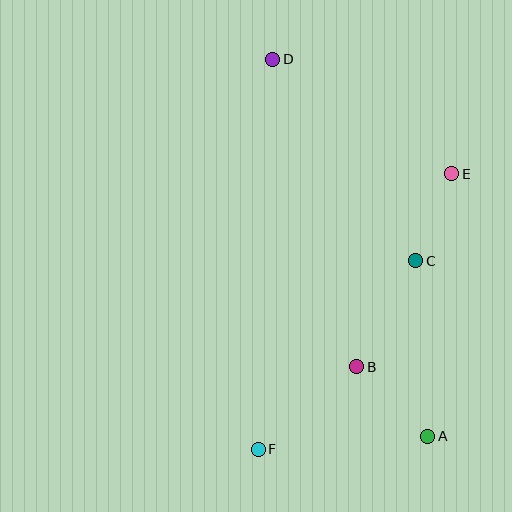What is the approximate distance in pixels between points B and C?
The distance between B and C is approximately 121 pixels.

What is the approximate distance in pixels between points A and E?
The distance between A and E is approximately 263 pixels.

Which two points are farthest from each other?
Points A and D are farthest from each other.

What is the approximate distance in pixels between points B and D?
The distance between B and D is approximately 319 pixels.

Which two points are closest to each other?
Points C and E are closest to each other.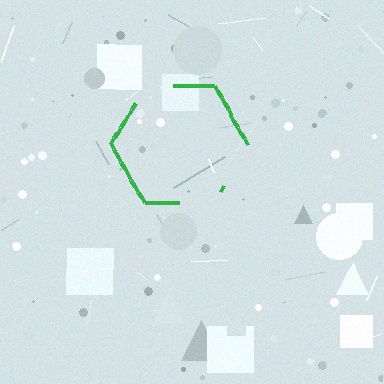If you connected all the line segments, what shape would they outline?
They would outline a hexagon.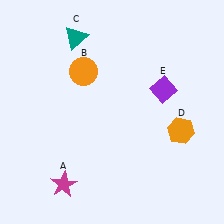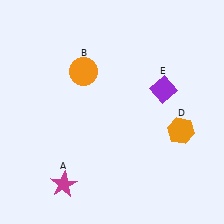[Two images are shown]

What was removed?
The teal triangle (C) was removed in Image 2.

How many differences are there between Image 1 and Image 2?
There is 1 difference between the two images.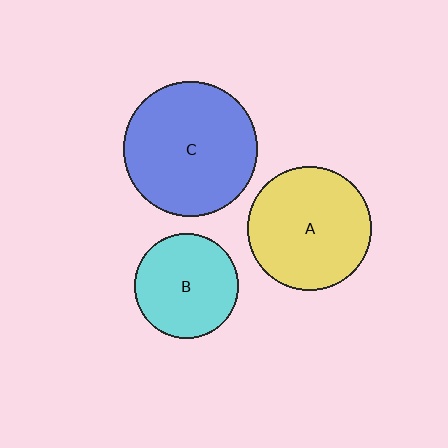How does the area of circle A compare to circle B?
Approximately 1.4 times.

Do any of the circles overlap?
No, none of the circles overlap.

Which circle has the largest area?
Circle C (blue).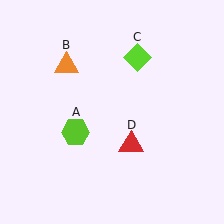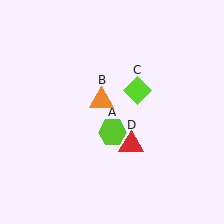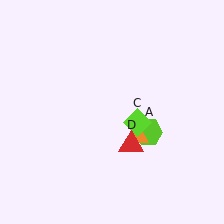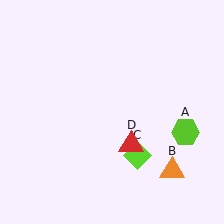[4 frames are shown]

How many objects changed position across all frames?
3 objects changed position: lime hexagon (object A), orange triangle (object B), lime diamond (object C).